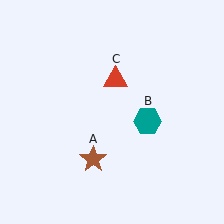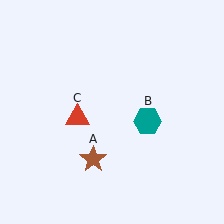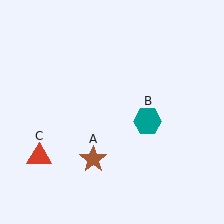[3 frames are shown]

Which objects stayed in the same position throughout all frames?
Brown star (object A) and teal hexagon (object B) remained stationary.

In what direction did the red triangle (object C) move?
The red triangle (object C) moved down and to the left.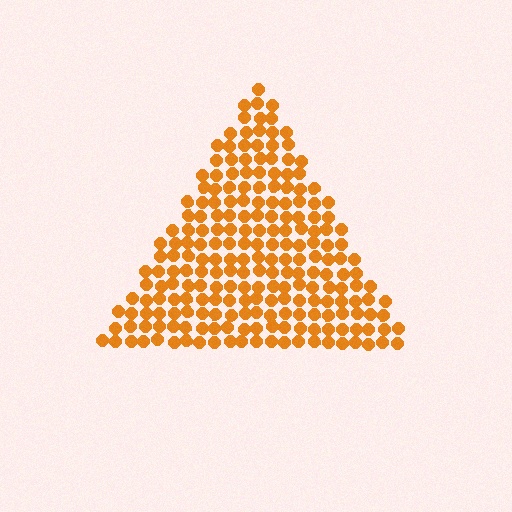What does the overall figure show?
The overall figure shows a triangle.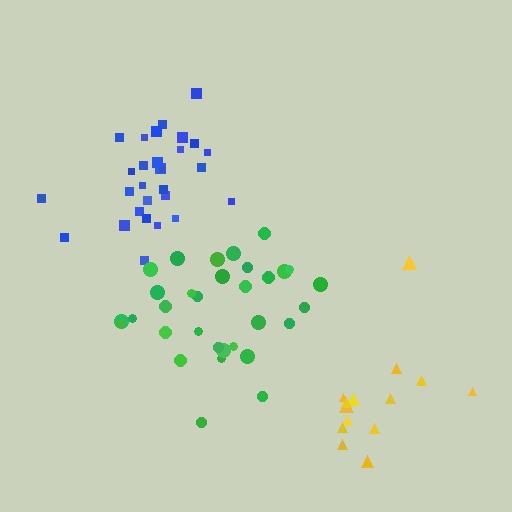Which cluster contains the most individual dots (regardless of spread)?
Green (33).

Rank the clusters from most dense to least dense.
blue, green, yellow.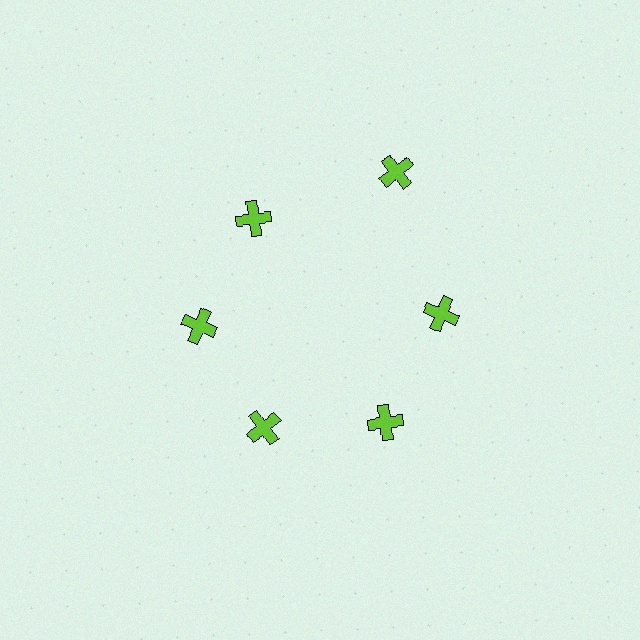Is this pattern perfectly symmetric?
No. The 6 lime crosses are arranged in a ring, but one element near the 1 o'clock position is pushed outward from the center, breaking the 6-fold rotational symmetry.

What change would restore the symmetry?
The symmetry would be restored by moving it inward, back onto the ring so that all 6 crosses sit at equal angles and equal distance from the center.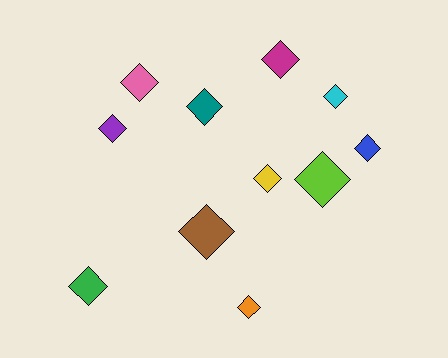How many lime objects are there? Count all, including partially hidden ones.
There is 1 lime object.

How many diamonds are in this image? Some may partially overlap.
There are 11 diamonds.